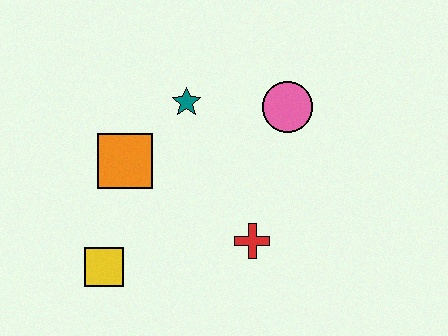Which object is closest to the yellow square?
The orange square is closest to the yellow square.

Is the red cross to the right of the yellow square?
Yes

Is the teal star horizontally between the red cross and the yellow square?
Yes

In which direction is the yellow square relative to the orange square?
The yellow square is below the orange square.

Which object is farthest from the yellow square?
The pink circle is farthest from the yellow square.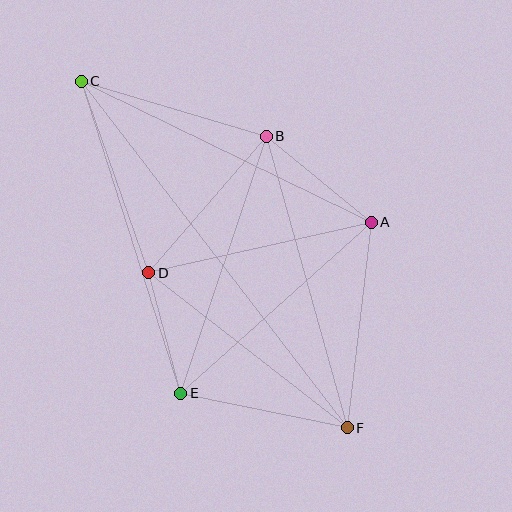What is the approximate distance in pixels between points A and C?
The distance between A and C is approximately 323 pixels.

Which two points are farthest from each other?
Points C and F are farthest from each other.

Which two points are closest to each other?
Points D and E are closest to each other.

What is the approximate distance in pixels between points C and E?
The distance between C and E is approximately 328 pixels.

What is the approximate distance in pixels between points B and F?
The distance between B and F is approximately 303 pixels.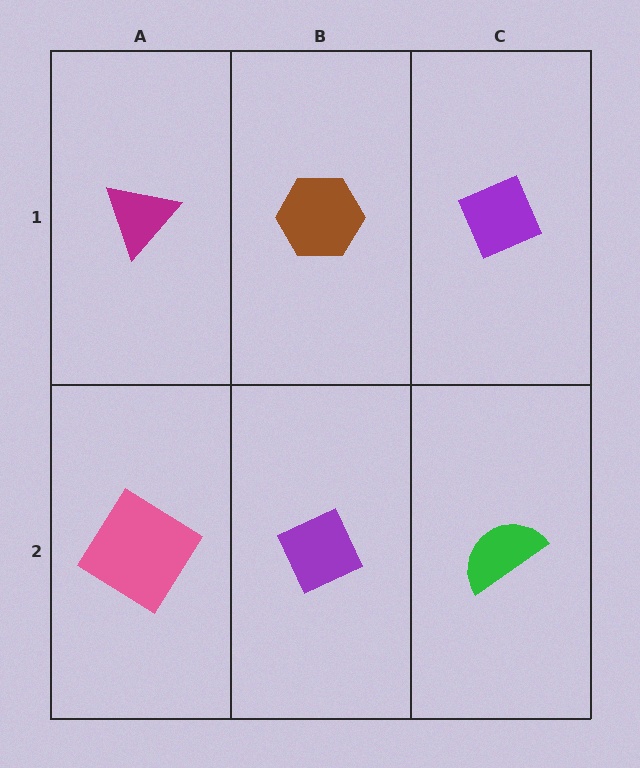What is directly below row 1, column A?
A pink diamond.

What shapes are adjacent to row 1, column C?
A green semicircle (row 2, column C), a brown hexagon (row 1, column B).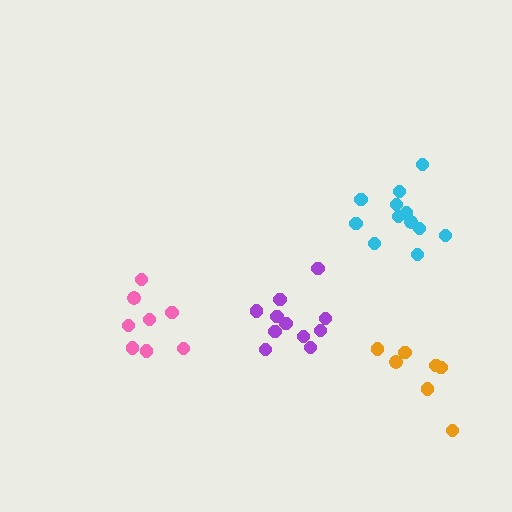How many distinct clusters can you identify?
There are 4 distinct clusters.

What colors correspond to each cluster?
The clusters are colored: orange, pink, purple, cyan.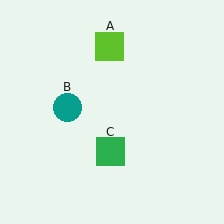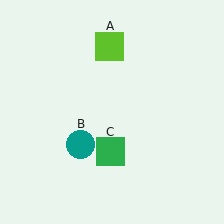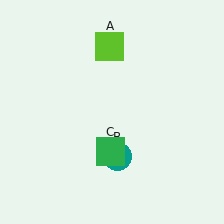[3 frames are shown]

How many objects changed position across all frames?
1 object changed position: teal circle (object B).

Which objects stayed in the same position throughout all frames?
Lime square (object A) and green square (object C) remained stationary.